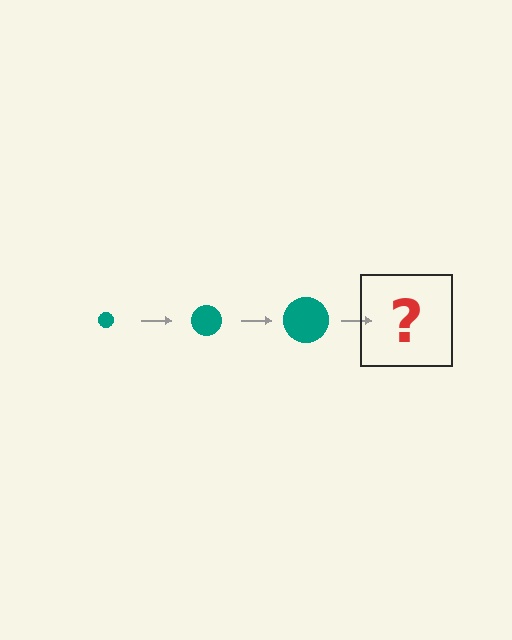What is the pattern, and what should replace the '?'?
The pattern is that the circle gets progressively larger each step. The '?' should be a teal circle, larger than the previous one.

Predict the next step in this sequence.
The next step is a teal circle, larger than the previous one.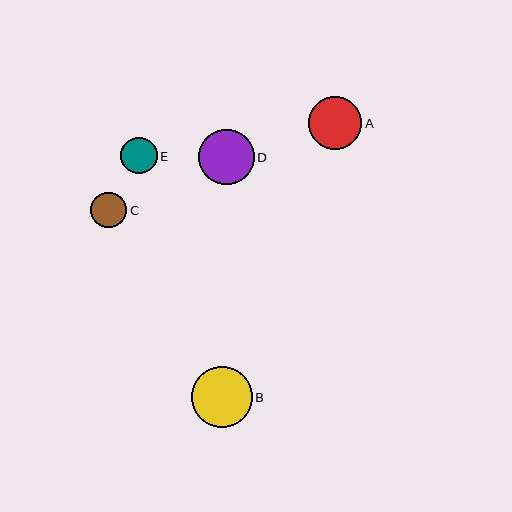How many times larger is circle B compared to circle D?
Circle B is approximately 1.1 times the size of circle D.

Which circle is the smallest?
Circle C is the smallest with a size of approximately 36 pixels.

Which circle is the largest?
Circle B is the largest with a size of approximately 61 pixels.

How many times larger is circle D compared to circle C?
Circle D is approximately 1.5 times the size of circle C.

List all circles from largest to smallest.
From largest to smallest: B, D, A, E, C.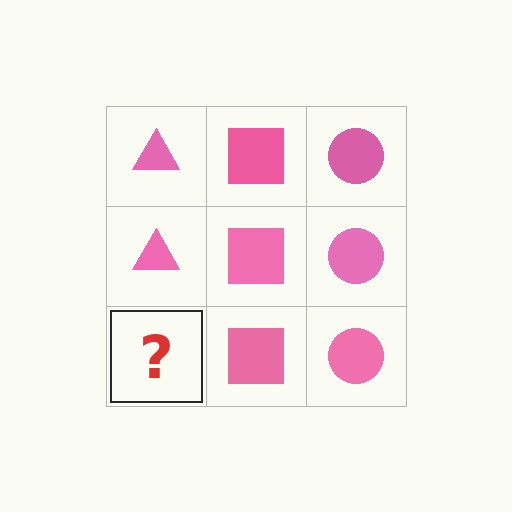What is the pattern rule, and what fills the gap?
The rule is that each column has a consistent shape. The gap should be filled with a pink triangle.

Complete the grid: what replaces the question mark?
The question mark should be replaced with a pink triangle.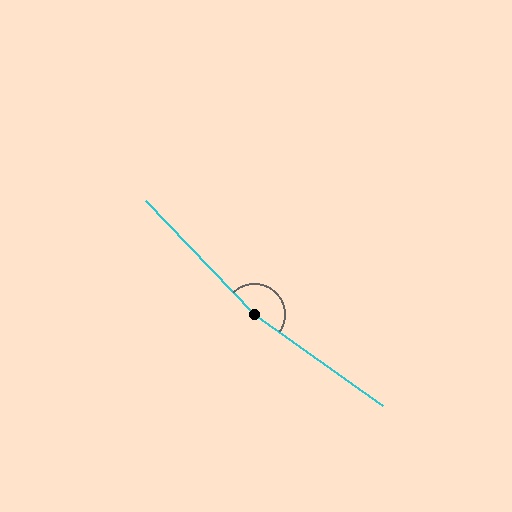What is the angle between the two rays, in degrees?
Approximately 169 degrees.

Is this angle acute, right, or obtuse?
It is obtuse.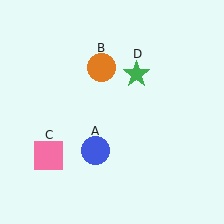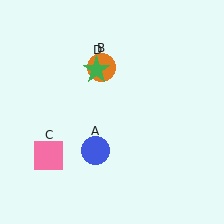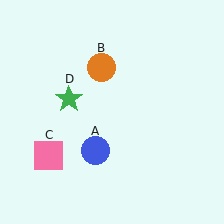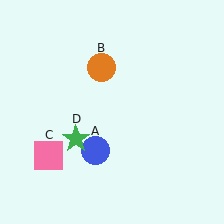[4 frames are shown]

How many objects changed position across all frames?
1 object changed position: green star (object D).